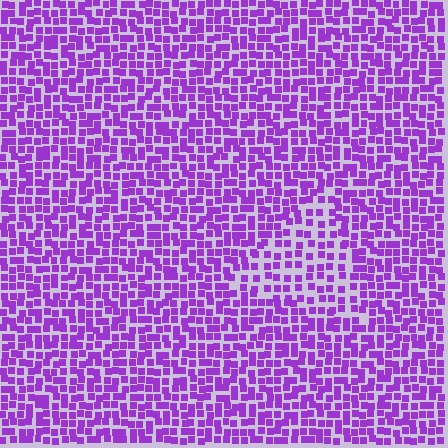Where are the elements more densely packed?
The elements are more densely packed outside the triangle boundary.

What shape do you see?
I see a triangle.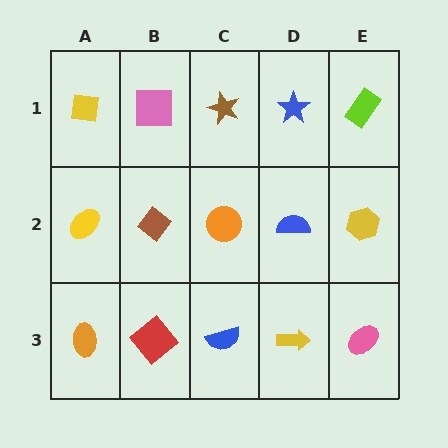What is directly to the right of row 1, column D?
A lime rectangle.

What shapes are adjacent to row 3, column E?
A yellow hexagon (row 2, column E), a yellow arrow (row 3, column D).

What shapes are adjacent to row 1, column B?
A brown diamond (row 2, column B), a yellow square (row 1, column A), a brown star (row 1, column C).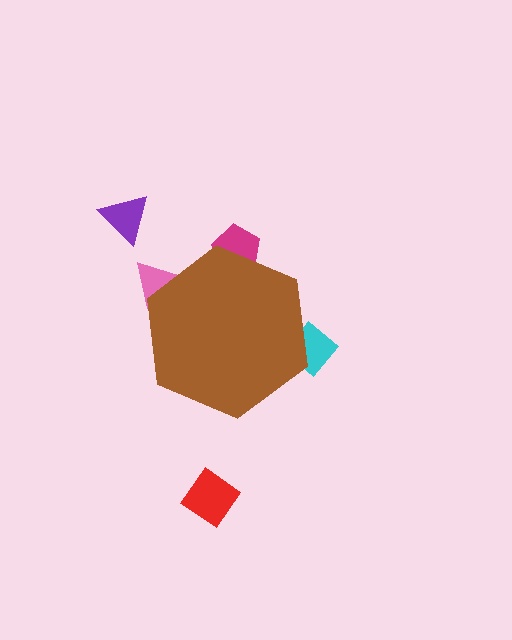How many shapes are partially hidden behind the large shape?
3 shapes are partially hidden.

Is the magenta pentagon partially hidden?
Yes, the magenta pentagon is partially hidden behind the brown hexagon.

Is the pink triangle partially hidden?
Yes, the pink triangle is partially hidden behind the brown hexagon.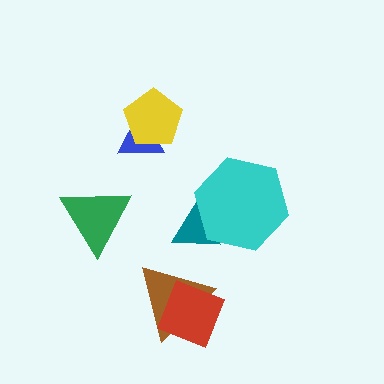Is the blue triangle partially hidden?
Yes, it is partially covered by another shape.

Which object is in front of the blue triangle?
The yellow pentagon is in front of the blue triangle.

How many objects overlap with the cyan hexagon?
1 object overlaps with the cyan hexagon.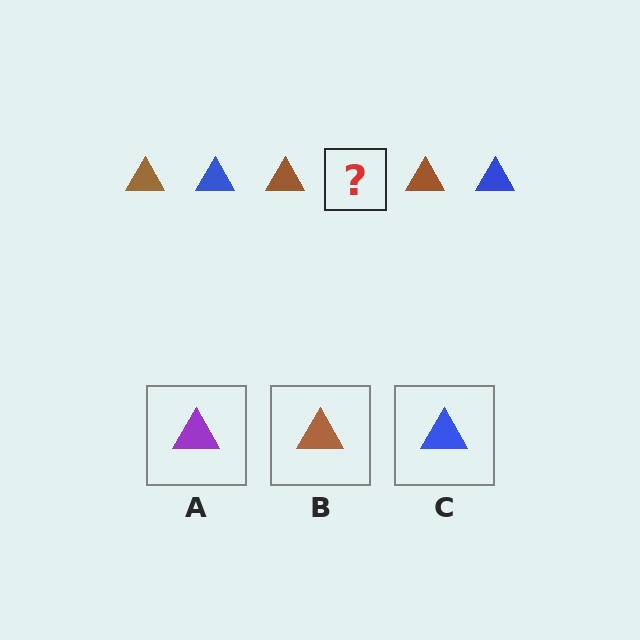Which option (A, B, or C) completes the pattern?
C.